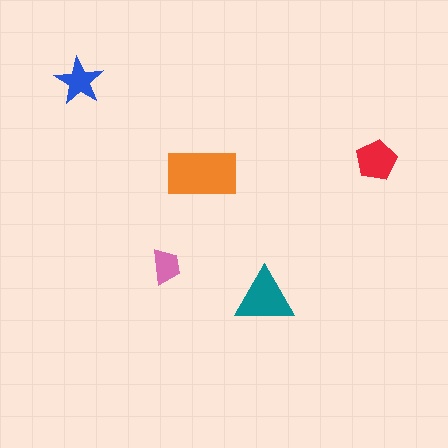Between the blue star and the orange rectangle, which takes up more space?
The orange rectangle.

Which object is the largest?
The orange rectangle.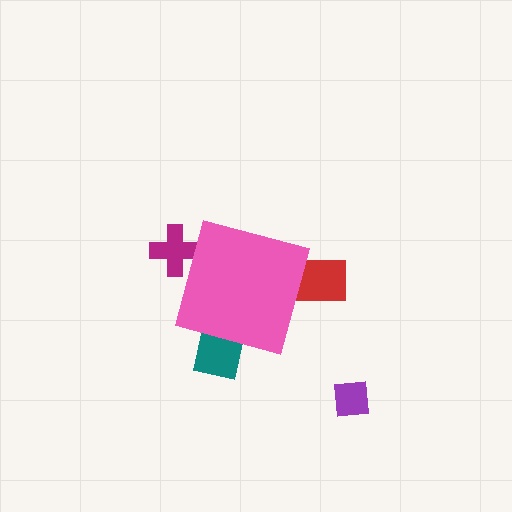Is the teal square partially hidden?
Yes, the teal square is partially hidden behind the pink diamond.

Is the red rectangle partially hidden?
Yes, the red rectangle is partially hidden behind the pink diamond.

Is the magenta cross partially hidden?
Yes, the magenta cross is partially hidden behind the pink diamond.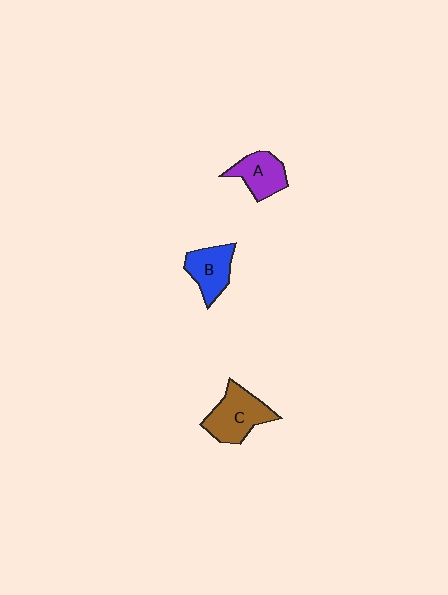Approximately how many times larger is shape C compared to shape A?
Approximately 1.4 times.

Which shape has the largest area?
Shape C (brown).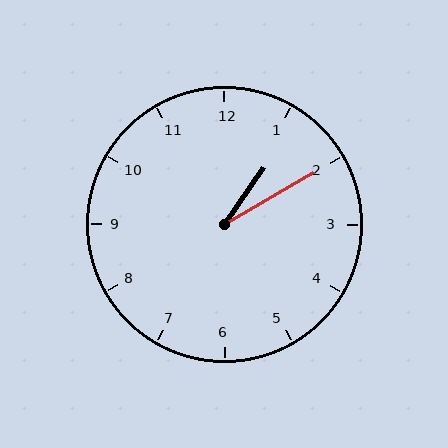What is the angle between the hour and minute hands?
Approximately 25 degrees.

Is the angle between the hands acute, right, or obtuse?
It is acute.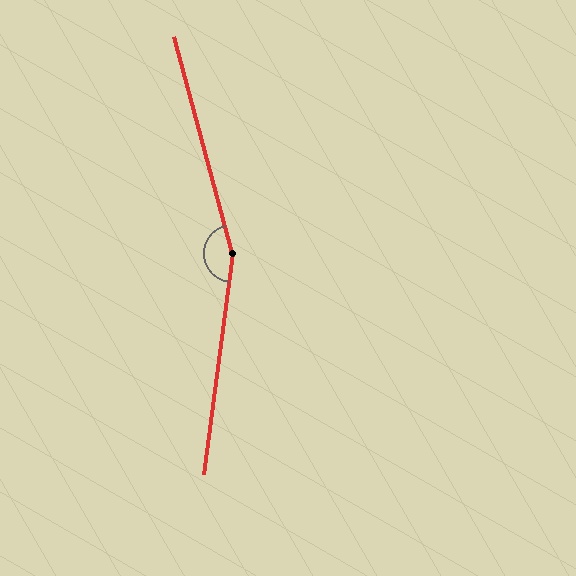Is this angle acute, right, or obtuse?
It is obtuse.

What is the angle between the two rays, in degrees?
Approximately 158 degrees.